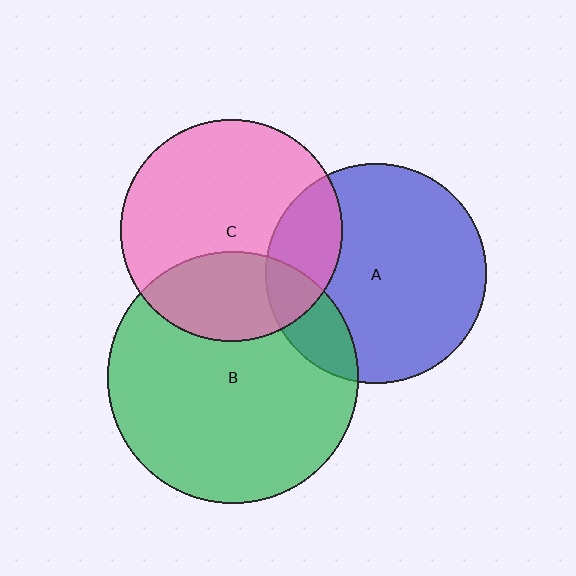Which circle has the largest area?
Circle B (green).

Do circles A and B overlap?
Yes.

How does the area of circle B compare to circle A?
Approximately 1.3 times.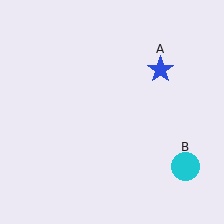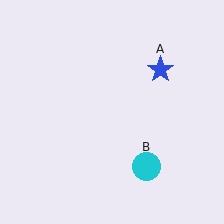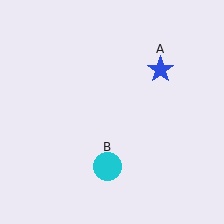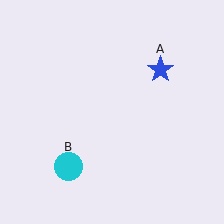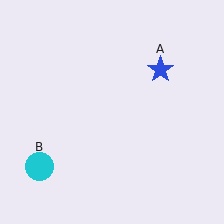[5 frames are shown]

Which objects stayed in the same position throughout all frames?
Blue star (object A) remained stationary.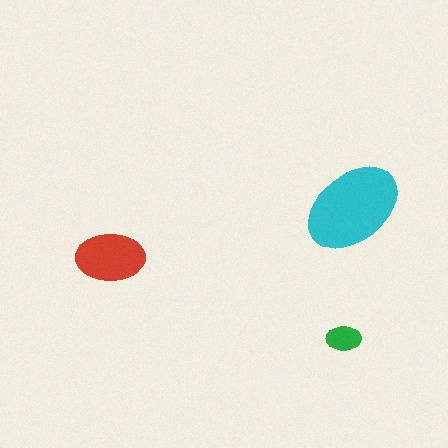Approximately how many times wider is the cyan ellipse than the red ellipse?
About 1.5 times wider.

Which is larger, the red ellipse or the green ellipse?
The red one.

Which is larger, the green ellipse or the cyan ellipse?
The cyan one.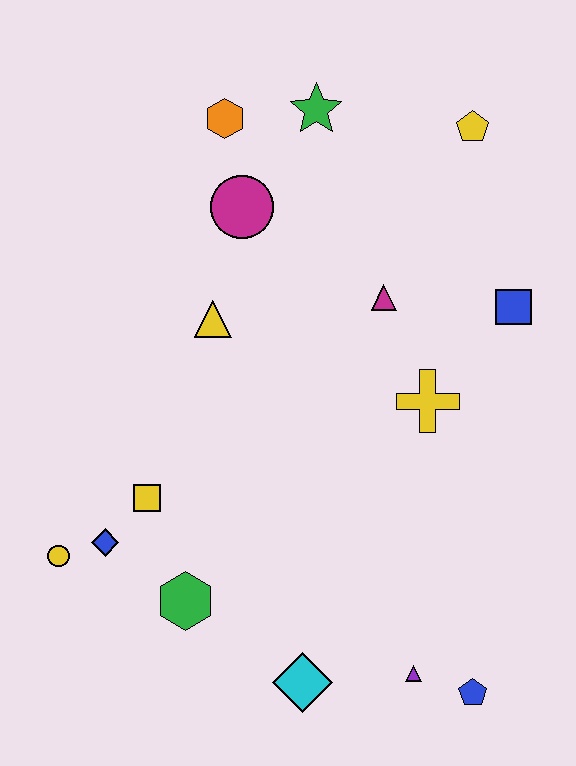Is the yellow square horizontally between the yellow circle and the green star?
Yes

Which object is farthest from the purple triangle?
The orange hexagon is farthest from the purple triangle.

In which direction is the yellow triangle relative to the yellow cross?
The yellow triangle is to the left of the yellow cross.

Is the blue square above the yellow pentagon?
No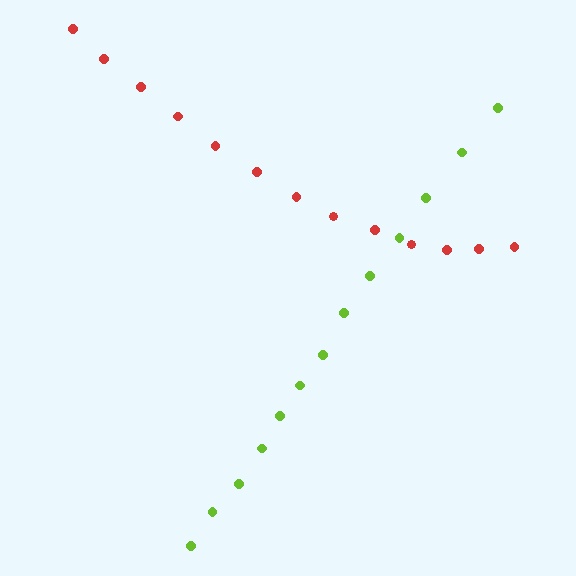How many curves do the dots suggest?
There are 2 distinct paths.